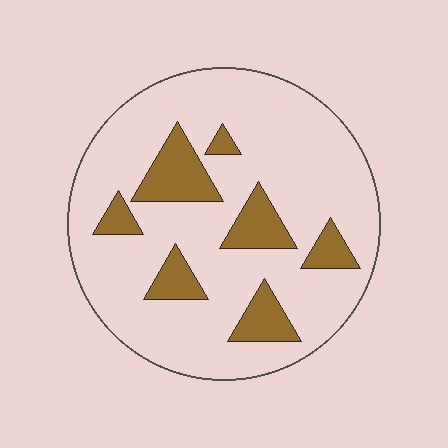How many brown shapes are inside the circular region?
7.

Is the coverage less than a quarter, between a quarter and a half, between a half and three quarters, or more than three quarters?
Less than a quarter.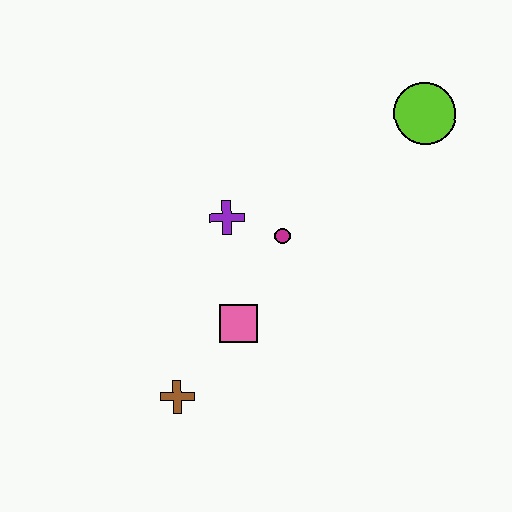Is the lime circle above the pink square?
Yes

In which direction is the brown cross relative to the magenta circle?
The brown cross is below the magenta circle.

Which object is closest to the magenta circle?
The purple cross is closest to the magenta circle.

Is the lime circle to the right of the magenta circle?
Yes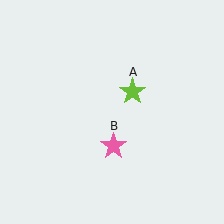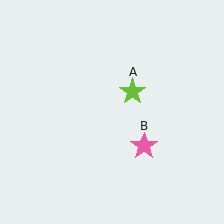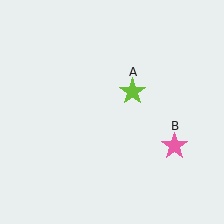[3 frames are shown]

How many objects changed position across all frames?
1 object changed position: pink star (object B).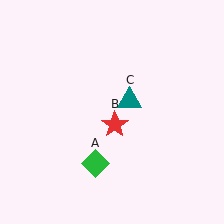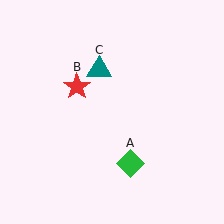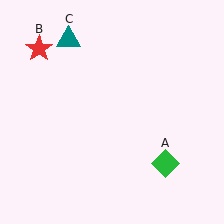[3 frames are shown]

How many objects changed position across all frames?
3 objects changed position: green diamond (object A), red star (object B), teal triangle (object C).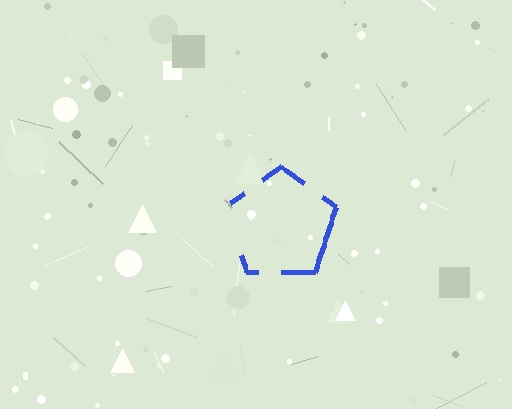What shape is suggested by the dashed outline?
The dashed outline suggests a pentagon.